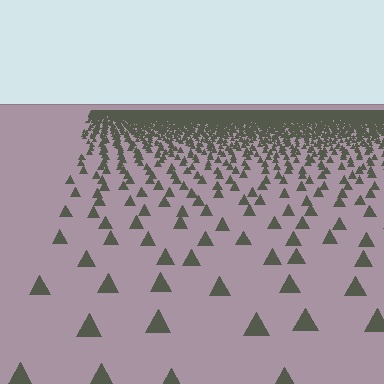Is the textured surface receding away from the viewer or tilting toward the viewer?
The surface is receding away from the viewer. Texture elements get smaller and denser toward the top.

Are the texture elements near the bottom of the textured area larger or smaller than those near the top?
Larger. Near the bottom, elements are closer to the viewer and appear at a bigger on-screen size.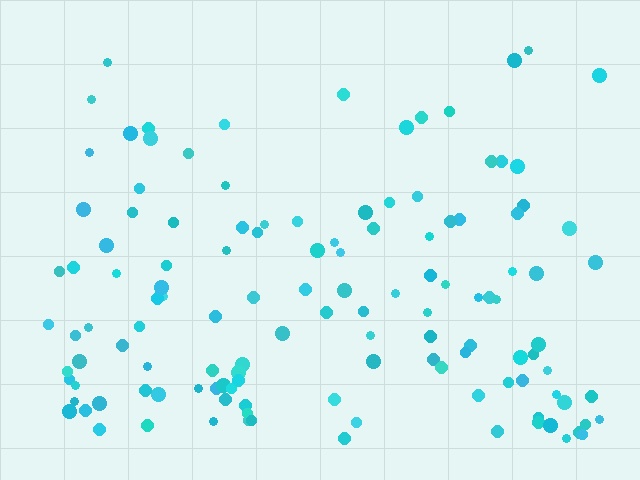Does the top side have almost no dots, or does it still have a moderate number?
Still a moderate number, just noticeably fewer than the bottom.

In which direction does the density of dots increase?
From top to bottom, with the bottom side densest.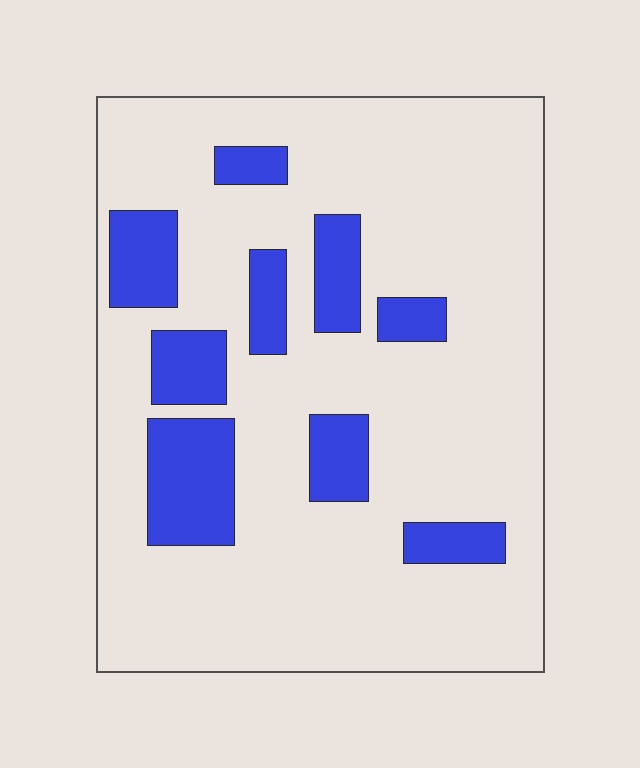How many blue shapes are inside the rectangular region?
9.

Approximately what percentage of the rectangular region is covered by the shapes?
Approximately 20%.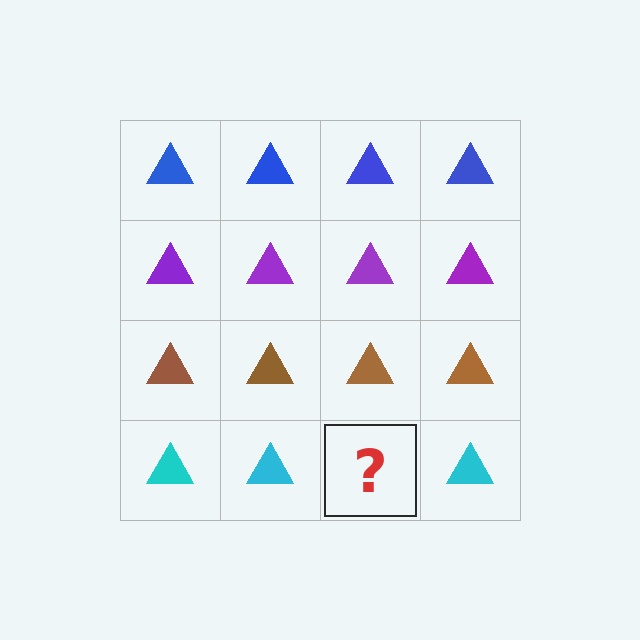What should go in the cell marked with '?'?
The missing cell should contain a cyan triangle.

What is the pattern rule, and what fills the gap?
The rule is that each row has a consistent color. The gap should be filled with a cyan triangle.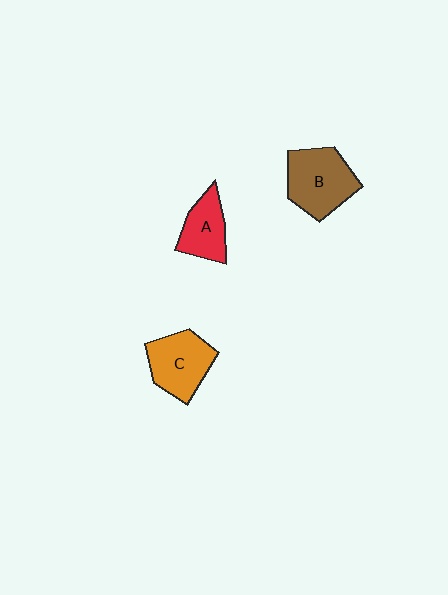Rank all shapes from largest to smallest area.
From largest to smallest: B (brown), C (orange), A (red).